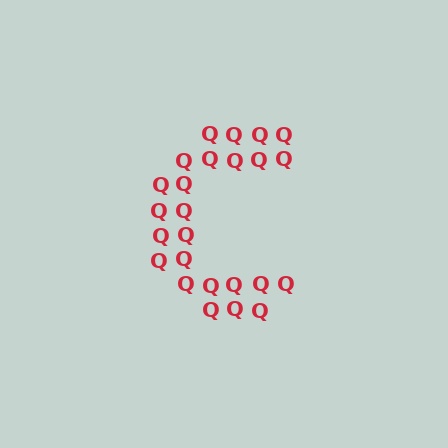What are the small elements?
The small elements are letter Q's.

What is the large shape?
The large shape is the letter C.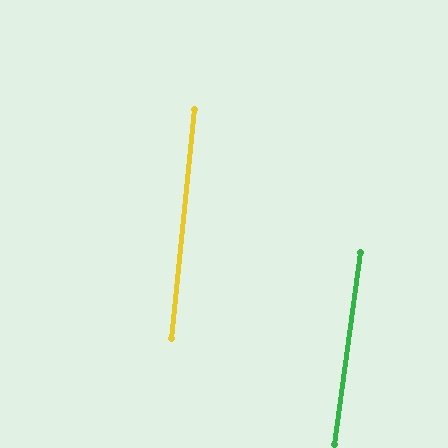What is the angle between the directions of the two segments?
Approximately 2 degrees.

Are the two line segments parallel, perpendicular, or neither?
Parallel — their directions differ by only 1.8°.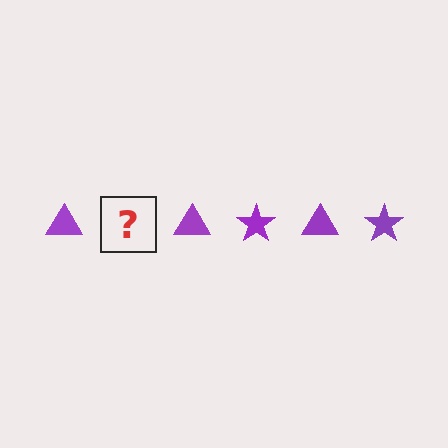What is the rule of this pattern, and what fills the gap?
The rule is that the pattern cycles through triangle, star shapes in purple. The gap should be filled with a purple star.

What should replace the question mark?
The question mark should be replaced with a purple star.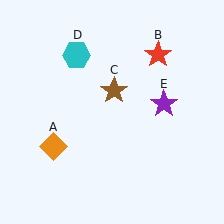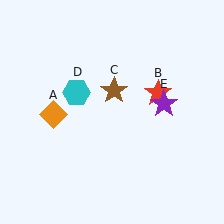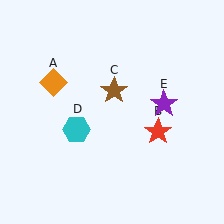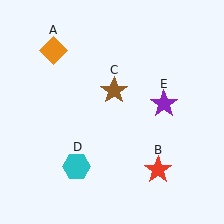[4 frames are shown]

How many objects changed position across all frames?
3 objects changed position: orange diamond (object A), red star (object B), cyan hexagon (object D).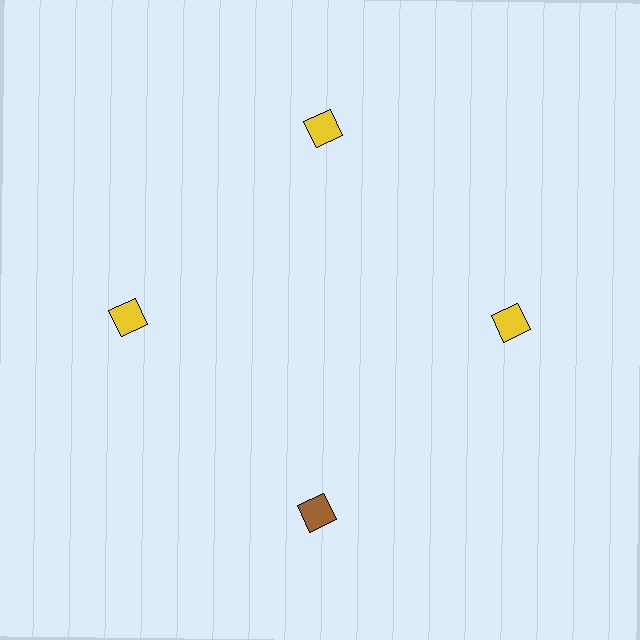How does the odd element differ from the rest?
It has a different color: brown instead of yellow.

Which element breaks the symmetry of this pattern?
The brown diamond at roughly the 6 o'clock position breaks the symmetry. All other shapes are yellow diamonds.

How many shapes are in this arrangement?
There are 4 shapes arranged in a ring pattern.